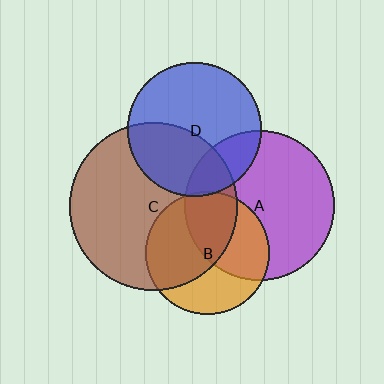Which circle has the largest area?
Circle C (brown).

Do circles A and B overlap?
Yes.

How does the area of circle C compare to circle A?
Approximately 1.3 times.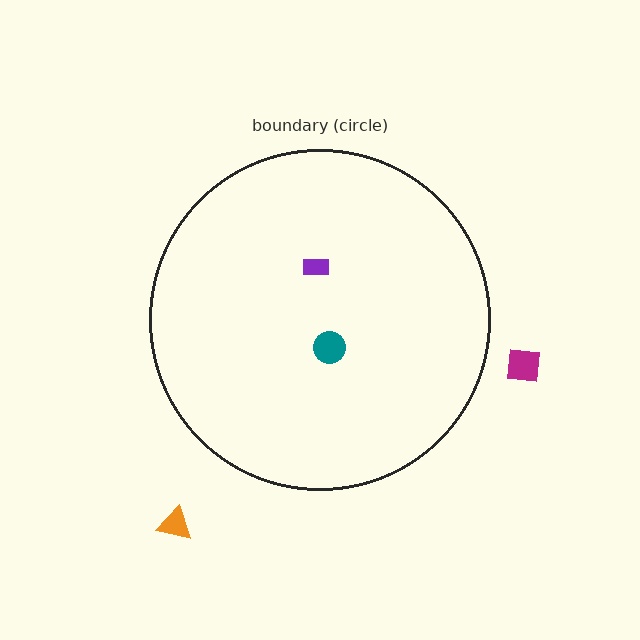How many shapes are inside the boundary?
2 inside, 2 outside.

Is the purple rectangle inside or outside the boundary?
Inside.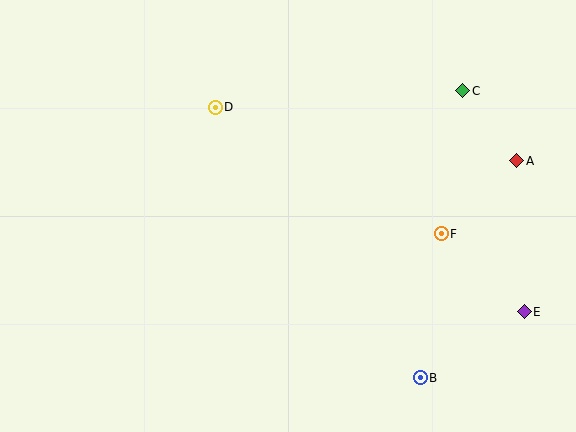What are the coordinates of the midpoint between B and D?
The midpoint between B and D is at (318, 243).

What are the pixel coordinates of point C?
Point C is at (463, 91).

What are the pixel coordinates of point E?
Point E is at (524, 312).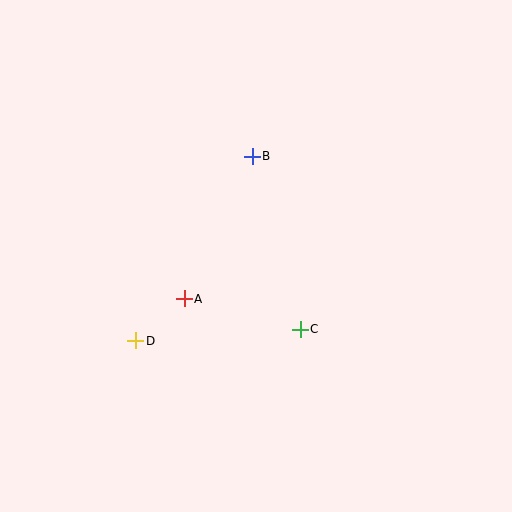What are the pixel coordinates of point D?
Point D is at (136, 341).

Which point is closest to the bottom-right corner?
Point C is closest to the bottom-right corner.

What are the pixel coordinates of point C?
Point C is at (300, 329).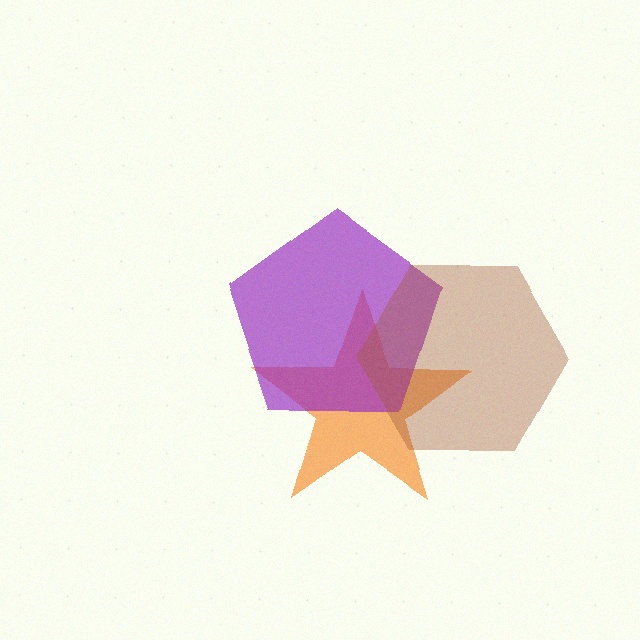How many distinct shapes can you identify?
There are 3 distinct shapes: an orange star, a purple pentagon, a brown hexagon.